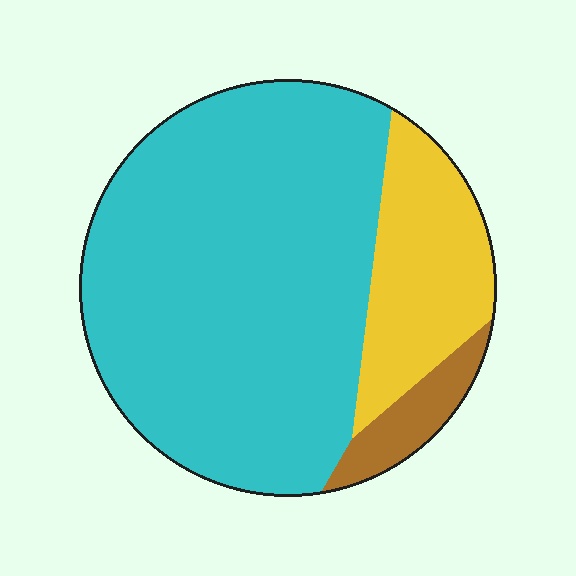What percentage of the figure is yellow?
Yellow covers 20% of the figure.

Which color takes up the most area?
Cyan, at roughly 75%.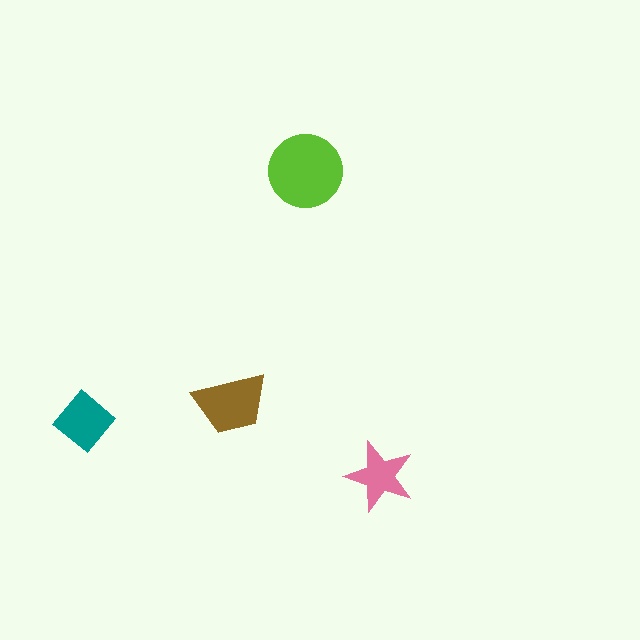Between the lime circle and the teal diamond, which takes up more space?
The lime circle.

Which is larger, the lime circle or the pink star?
The lime circle.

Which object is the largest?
The lime circle.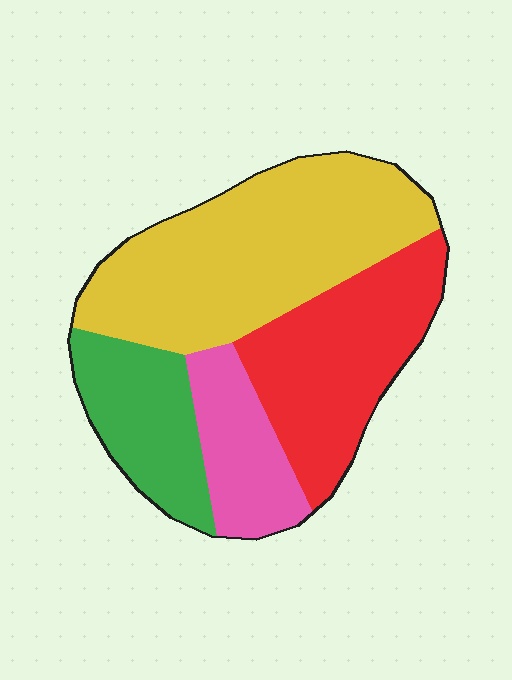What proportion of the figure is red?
Red covers 28% of the figure.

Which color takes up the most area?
Yellow, at roughly 40%.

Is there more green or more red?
Red.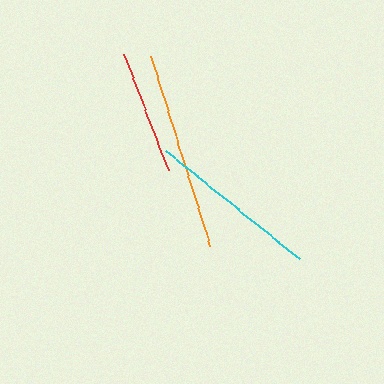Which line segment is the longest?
The orange line is the longest at approximately 199 pixels.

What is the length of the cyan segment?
The cyan segment is approximately 172 pixels long.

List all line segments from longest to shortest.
From longest to shortest: orange, cyan, red.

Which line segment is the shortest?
The red line is the shortest at approximately 124 pixels.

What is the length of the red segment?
The red segment is approximately 124 pixels long.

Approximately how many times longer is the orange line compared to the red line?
The orange line is approximately 1.6 times the length of the red line.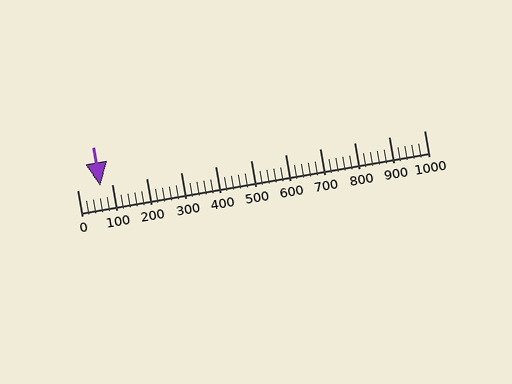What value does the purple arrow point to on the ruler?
The purple arrow points to approximately 67.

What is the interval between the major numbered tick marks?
The major tick marks are spaced 100 units apart.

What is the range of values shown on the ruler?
The ruler shows values from 0 to 1000.